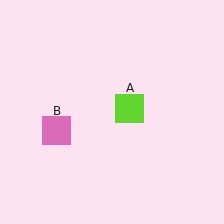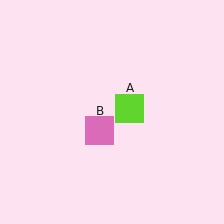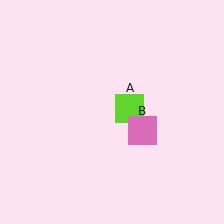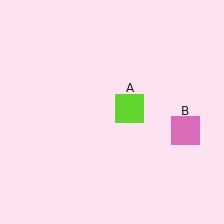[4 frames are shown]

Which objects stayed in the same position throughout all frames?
Lime square (object A) remained stationary.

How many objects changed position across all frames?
1 object changed position: pink square (object B).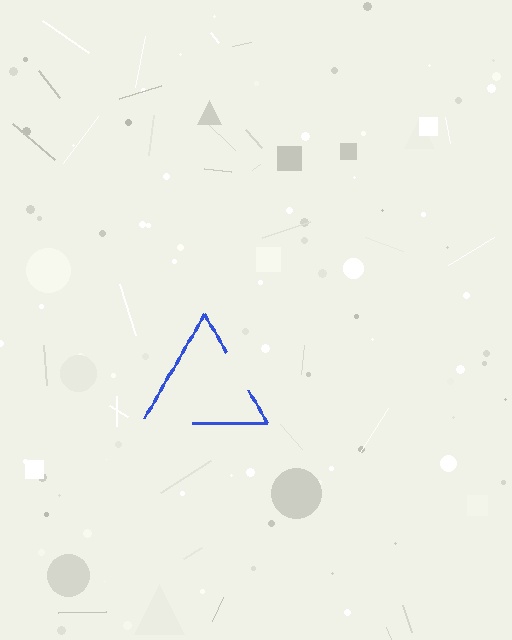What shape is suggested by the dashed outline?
The dashed outline suggests a triangle.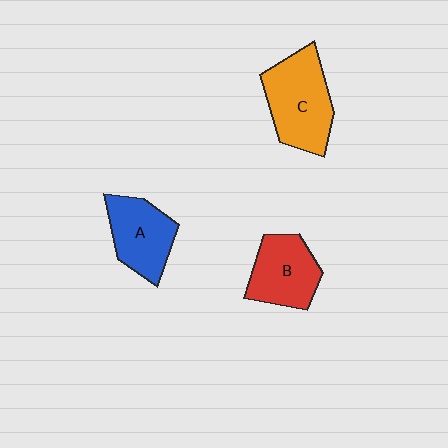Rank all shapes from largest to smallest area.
From largest to smallest: C (orange), B (red), A (blue).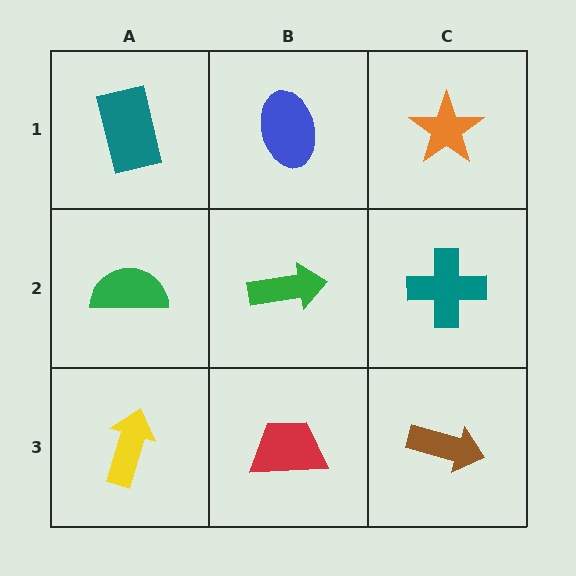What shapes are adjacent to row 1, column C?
A teal cross (row 2, column C), a blue ellipse (row 1, column B).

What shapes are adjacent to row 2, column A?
A teal rectangle (row 1, column A), a yellow arrow (row 3, column A), a green arrow (row 2, column B).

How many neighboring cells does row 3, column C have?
2.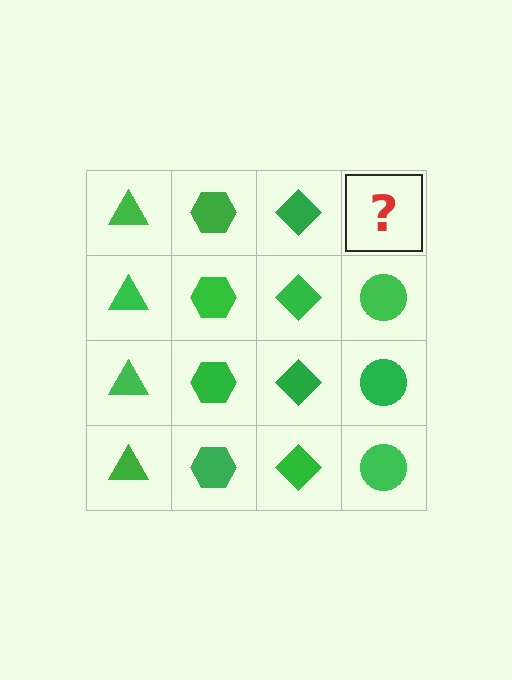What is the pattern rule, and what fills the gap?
The rule is that each column has a consistent shape. The gap should be filled with a green circle.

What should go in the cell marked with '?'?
The missing cell should contain a green circle.